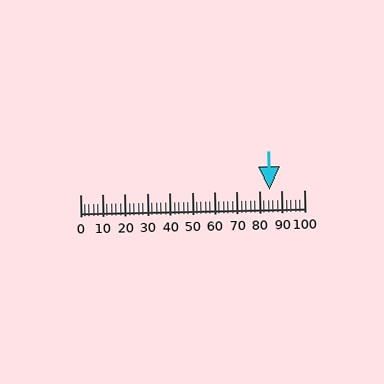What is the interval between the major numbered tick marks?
The major tick marks are spaced 10 units apart.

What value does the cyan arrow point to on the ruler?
The cyan arrow points to approximately 84.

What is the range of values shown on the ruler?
The ruler shows values from 0 to 100.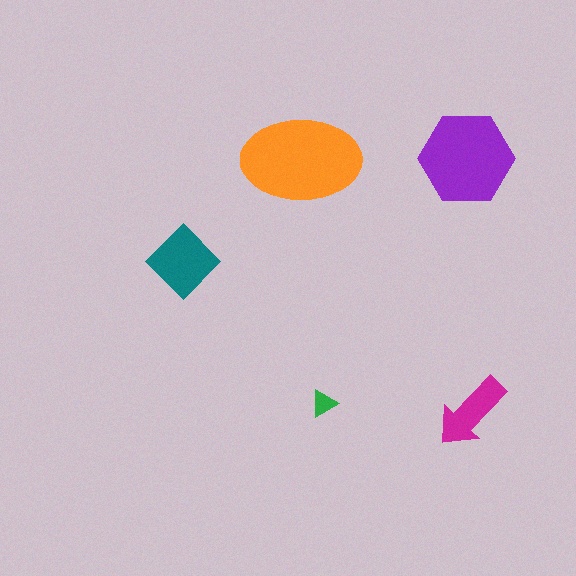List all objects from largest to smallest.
The orange ellipse, the purple hexagon, the teal diamond, the magenta arrow, the green triangle.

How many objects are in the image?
There are 5 objects in the image.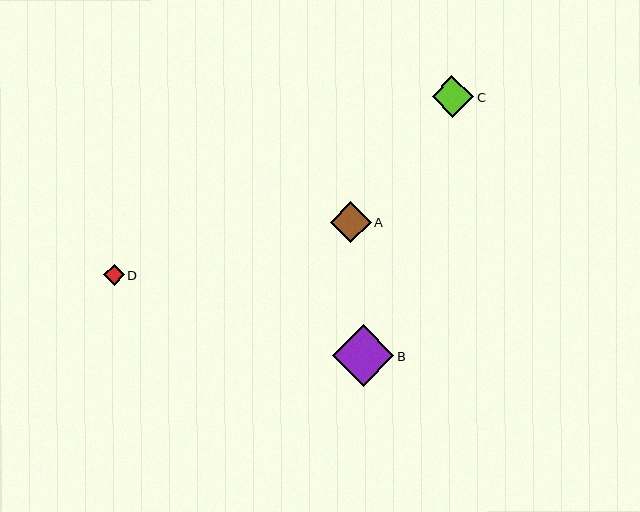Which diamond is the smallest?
Diamond D is the smallest with a size of approximately 20 pixels.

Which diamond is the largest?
Diamond B is the largest with a size of approximately 61 pixels.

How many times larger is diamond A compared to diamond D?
Diamond A is approximately 2.0 times the size of diamond D.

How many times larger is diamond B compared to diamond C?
Diamond B is approximately 1.5 times the size of diamond C.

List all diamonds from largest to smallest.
From largest to smallest: B, C, A, D.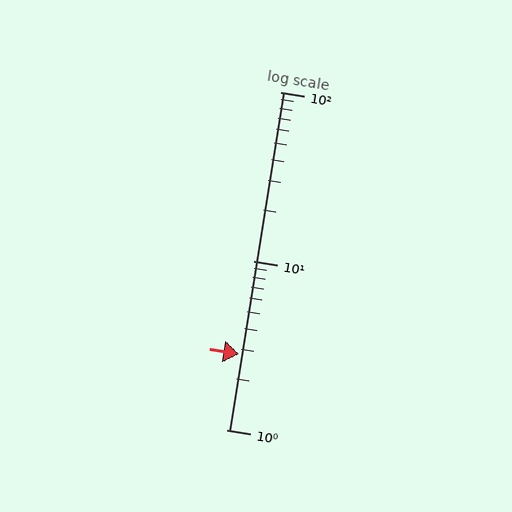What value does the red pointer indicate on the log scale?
The pointer indicates approximately 2.8.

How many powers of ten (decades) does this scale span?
The scale spans 2 decades, from 1 to 100.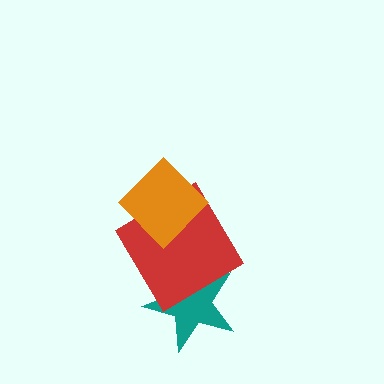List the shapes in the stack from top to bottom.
From top to bottom: the orange diamond, the red diamond, the teal star.